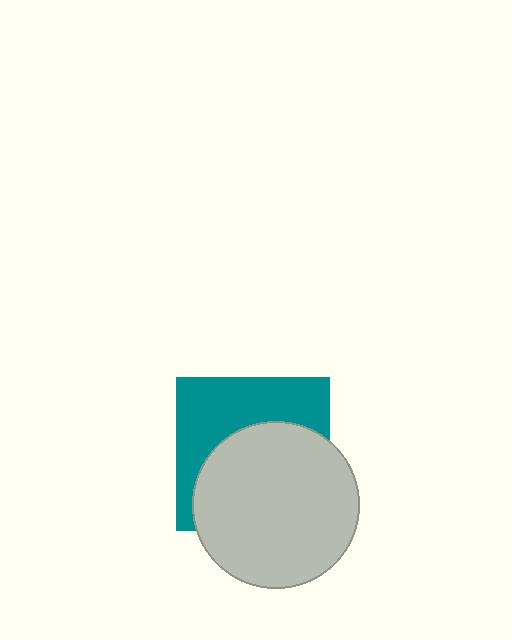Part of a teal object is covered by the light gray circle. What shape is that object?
It is a square.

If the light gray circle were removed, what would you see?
You would see the complete teal square.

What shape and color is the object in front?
The object in front is a light gray circle.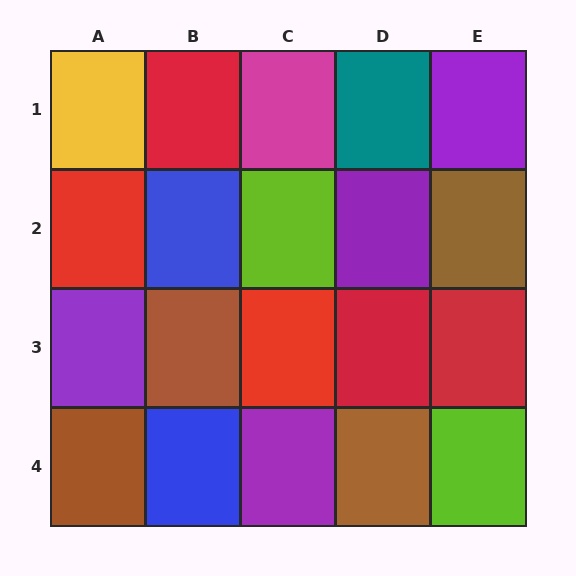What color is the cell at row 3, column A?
Purple.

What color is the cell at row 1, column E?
Purple.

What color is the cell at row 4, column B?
Blue.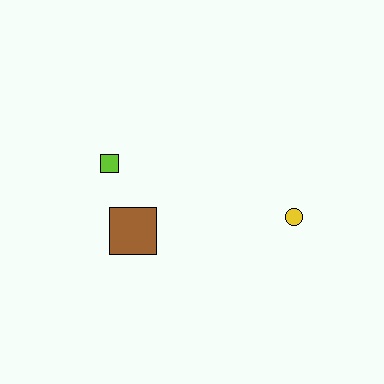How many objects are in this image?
There are 3 objects.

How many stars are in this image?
There are no stars.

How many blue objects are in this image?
There are no blue objects.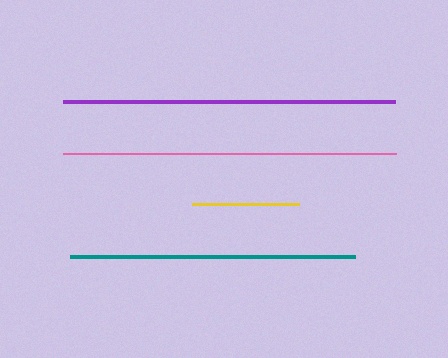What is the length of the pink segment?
The pink segment is approximately 333 pixels long.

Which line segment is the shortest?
The yellow line is the shortest at approximately 107 pixels.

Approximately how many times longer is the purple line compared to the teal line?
The purple line is approximately 1.2 times the length of the teal line.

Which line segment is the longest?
The pink line is the longest at approximately 333 pixels.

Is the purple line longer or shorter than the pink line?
The pink line is longer than the purple line.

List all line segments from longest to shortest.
From longest to shortest: pink, purple, teal, yellow.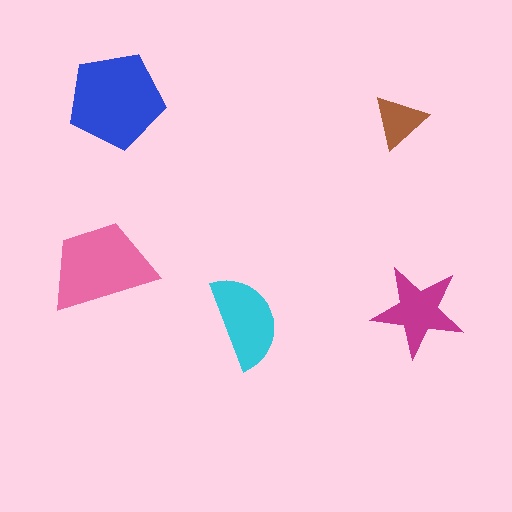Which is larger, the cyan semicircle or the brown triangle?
The cyan semicircle.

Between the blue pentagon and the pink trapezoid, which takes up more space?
The blue pentagon.